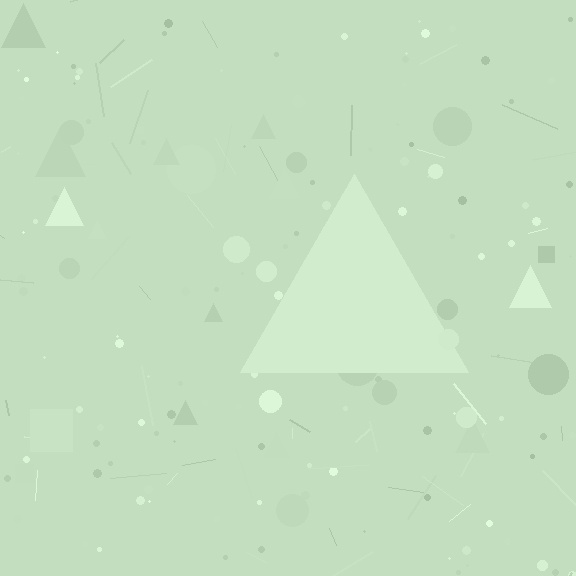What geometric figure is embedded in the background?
A triangle is embedded in the background.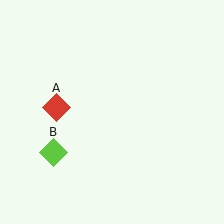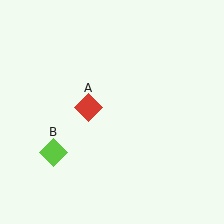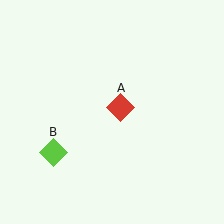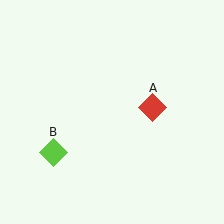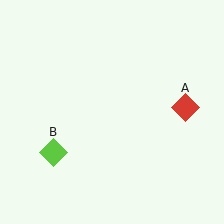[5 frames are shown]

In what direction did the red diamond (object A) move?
The red diamond (object A) moved right.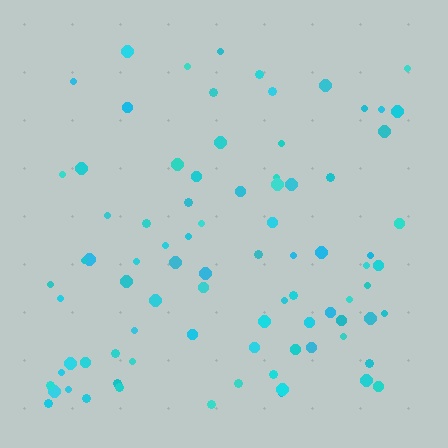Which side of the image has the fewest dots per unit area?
The top.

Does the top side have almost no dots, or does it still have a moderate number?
Still a moderate number, just noticeably fewer than the bottom.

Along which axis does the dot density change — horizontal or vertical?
Vertical.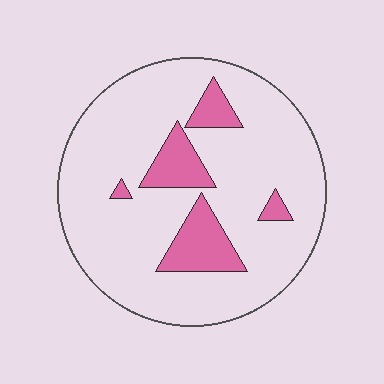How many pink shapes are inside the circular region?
5.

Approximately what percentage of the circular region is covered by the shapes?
Approximately 15%.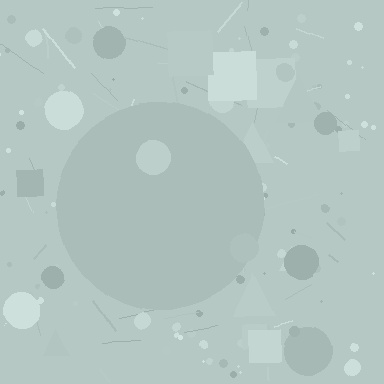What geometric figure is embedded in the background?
A circle is embedded in the background.